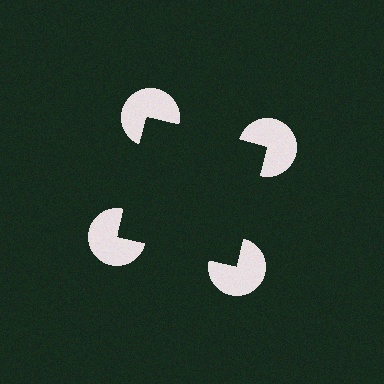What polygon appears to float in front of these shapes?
An illusory square — its edges are inferred from the aligned wedge cuts in the pac-man discs, not physically drawn.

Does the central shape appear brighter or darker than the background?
It typically appears slightly darker than the background, even though no actual brightness change is drawn.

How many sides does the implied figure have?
4 sides.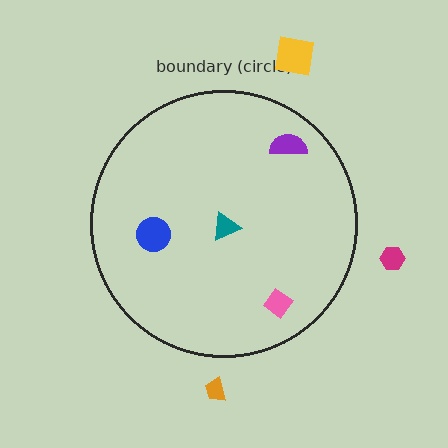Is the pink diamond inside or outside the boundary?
Inside.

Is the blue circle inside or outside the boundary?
Inside.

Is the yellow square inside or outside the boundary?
Outside.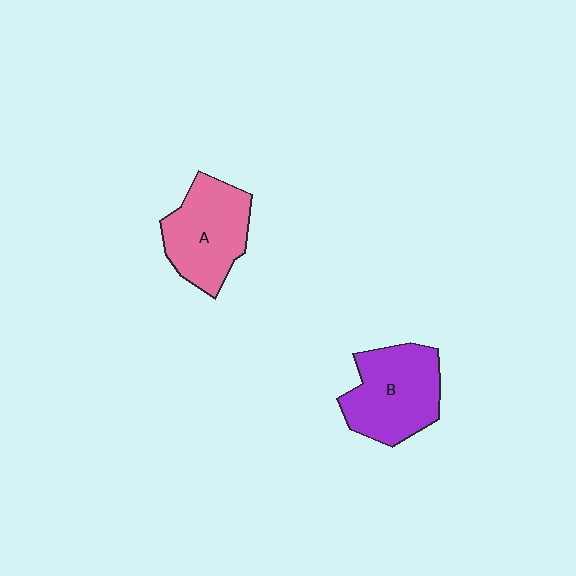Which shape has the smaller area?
Shape A (pink).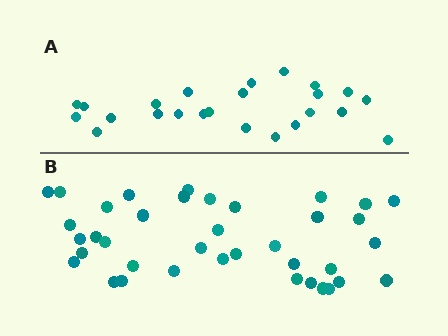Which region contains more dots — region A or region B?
Region B (the bottom region) has more dots.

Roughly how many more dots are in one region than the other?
Region B has approximately 15 more dots than region A.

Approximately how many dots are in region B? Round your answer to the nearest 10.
About 40 dots. (The exact count is 38, which rounds to 40.)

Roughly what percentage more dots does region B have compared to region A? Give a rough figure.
About 60% more.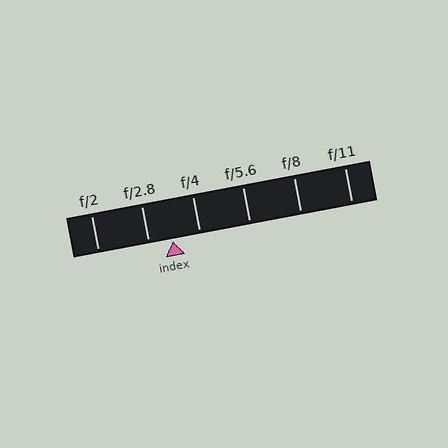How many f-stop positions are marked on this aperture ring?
There are 6 f-stop positions marked.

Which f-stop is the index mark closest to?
The index mark is closest to f/2.8.